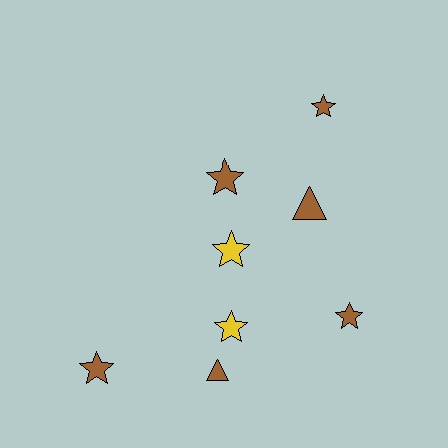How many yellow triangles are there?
There are no yellow triangles.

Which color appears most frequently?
Brown, with 6 objects.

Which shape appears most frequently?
Star, with 6 objects.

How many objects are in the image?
There are 8 objects.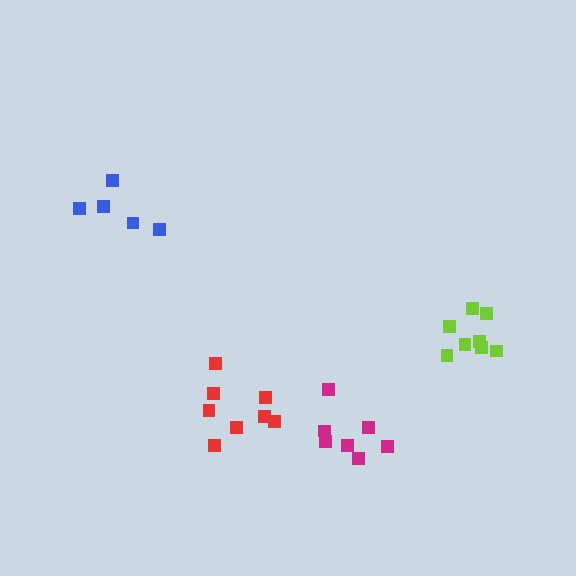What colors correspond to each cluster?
The clusters are colored: magenta, blue, red, lime.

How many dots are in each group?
Group 1: 7 dots, Group 2: 5 dots, Group 3: 8 dots, Group 4: 8 dots (28 total).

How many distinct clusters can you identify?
There are 4 distinct clusters.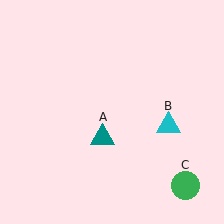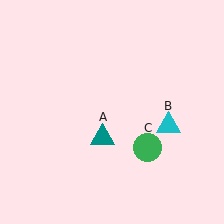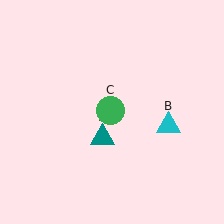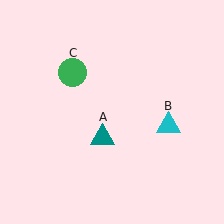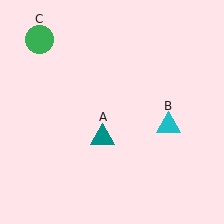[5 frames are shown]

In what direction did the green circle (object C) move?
The green circle (object C) moved up and to the left.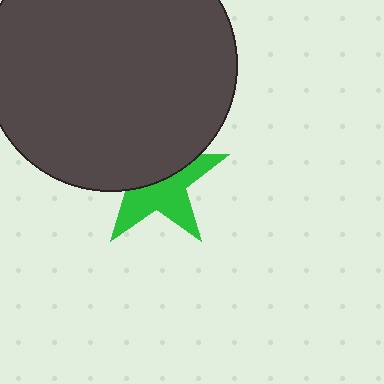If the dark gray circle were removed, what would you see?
You would see the complete green star.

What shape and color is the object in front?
The object in front is a dark gray circle.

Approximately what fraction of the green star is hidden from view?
Roughly 50% of the green star is hidden behind the dark gray circle.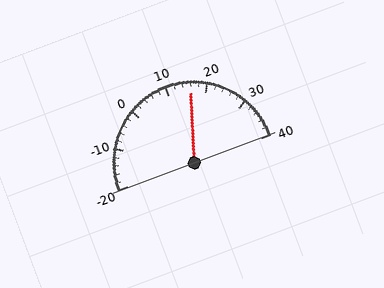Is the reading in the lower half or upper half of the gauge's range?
The reading is in the upper half of the range (-20 to 40).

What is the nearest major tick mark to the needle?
The nearest major tick mark is 20.